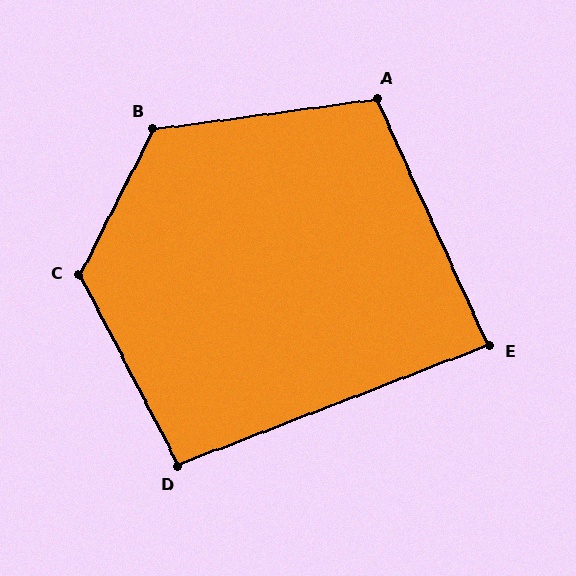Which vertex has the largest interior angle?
C, at approximately 126 degrees.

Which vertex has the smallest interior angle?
E, at approximately 87 degrees.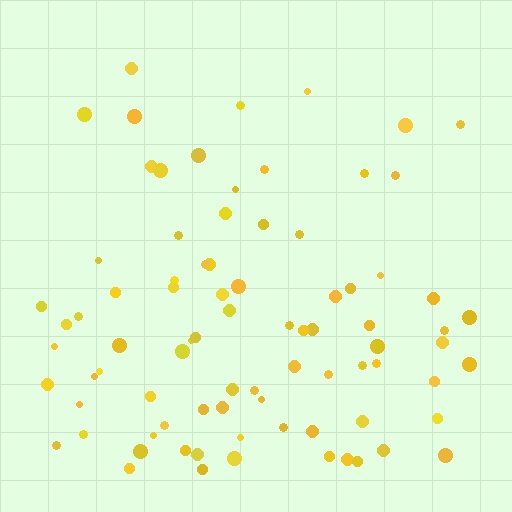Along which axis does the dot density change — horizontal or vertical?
Vertical.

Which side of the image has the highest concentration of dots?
The bottom.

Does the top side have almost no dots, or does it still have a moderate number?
Still a moderate number, just noticeably fewer than the bottom.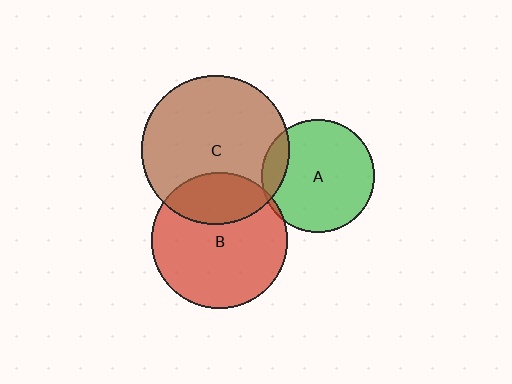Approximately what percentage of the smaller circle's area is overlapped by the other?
Approximately 15%.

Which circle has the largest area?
Circle C (brown).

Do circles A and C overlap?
Yes.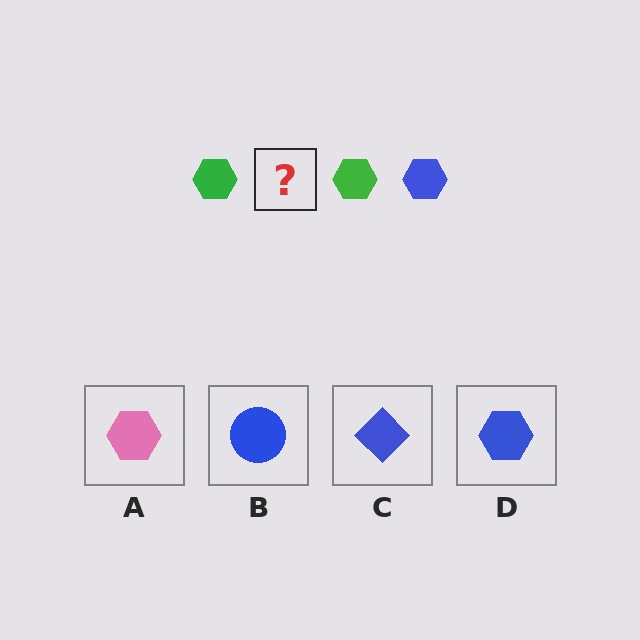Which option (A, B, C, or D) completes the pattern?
D.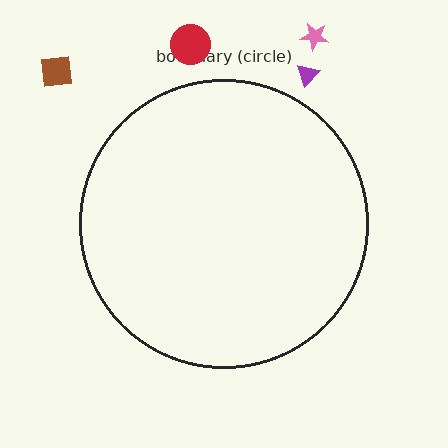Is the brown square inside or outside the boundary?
Outside.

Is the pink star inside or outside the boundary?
Outside.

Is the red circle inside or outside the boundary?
Outside.